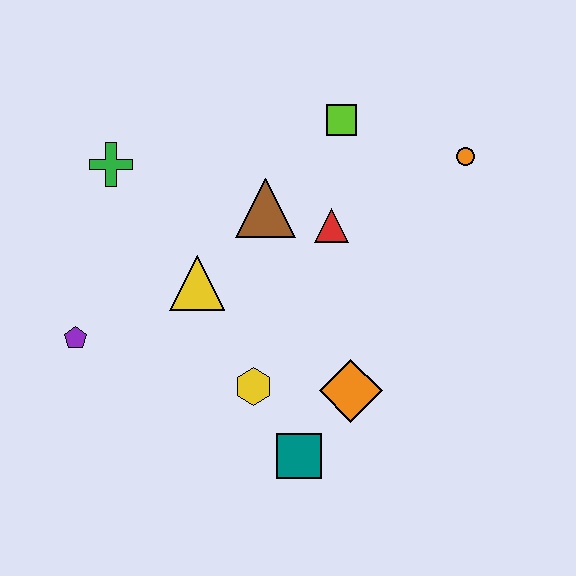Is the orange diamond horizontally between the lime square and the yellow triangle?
No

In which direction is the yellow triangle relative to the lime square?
The yellow triangle is below the lime square.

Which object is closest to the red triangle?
The brown triangle is closest to the red triangle.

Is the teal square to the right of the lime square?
No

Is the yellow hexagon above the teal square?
Yes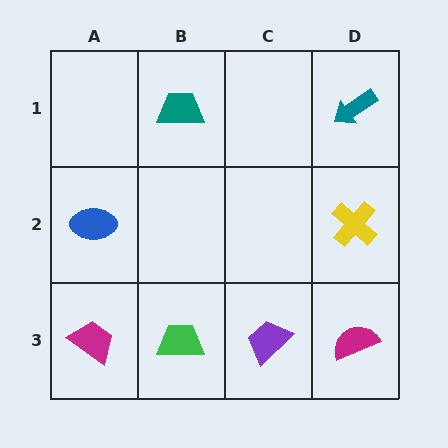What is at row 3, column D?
A magenta semicircle.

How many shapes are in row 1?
2 shapes.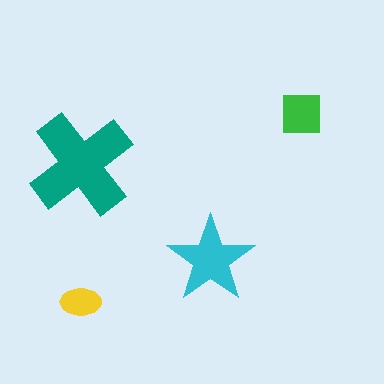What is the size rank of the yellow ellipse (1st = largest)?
4th.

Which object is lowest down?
The yellow ellipse is bottommost.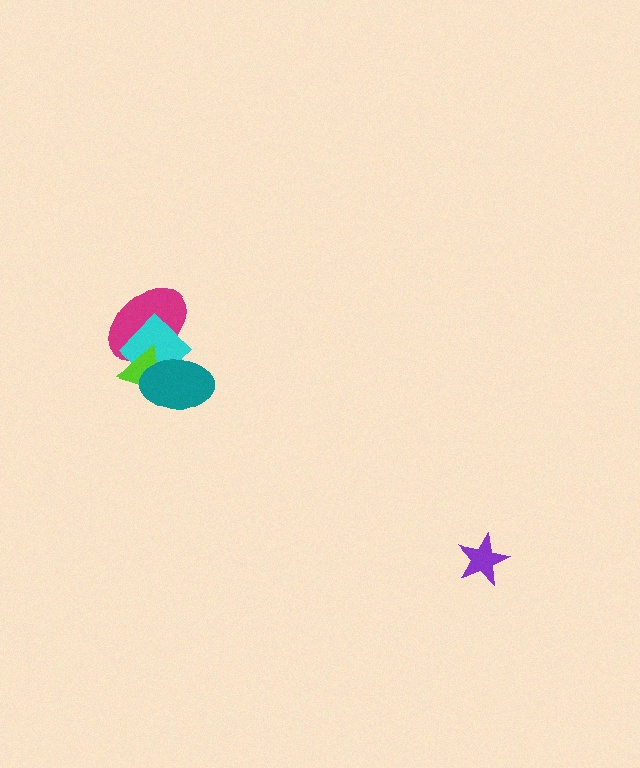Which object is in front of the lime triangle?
The teal ellipse is in front of the lime triangle.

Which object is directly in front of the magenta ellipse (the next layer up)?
The cyan diamond is directly in front of the magenta ellipse.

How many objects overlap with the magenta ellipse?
3 objects overlap with the magenta ellipse.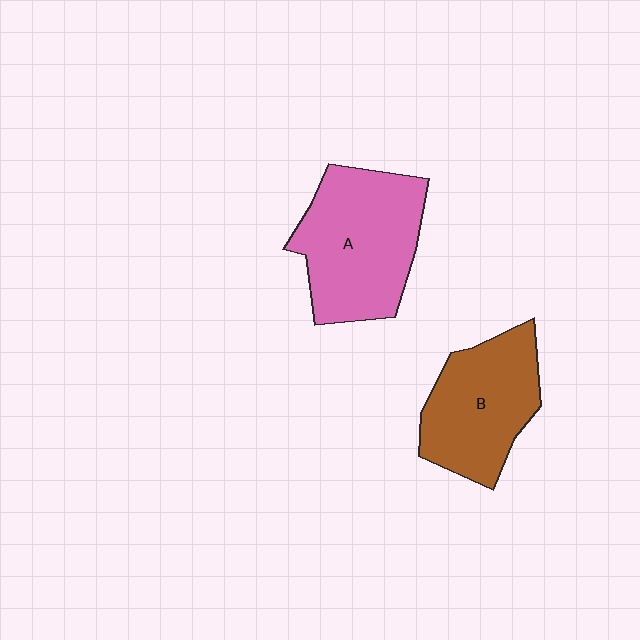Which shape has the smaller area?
Shape B (brown).